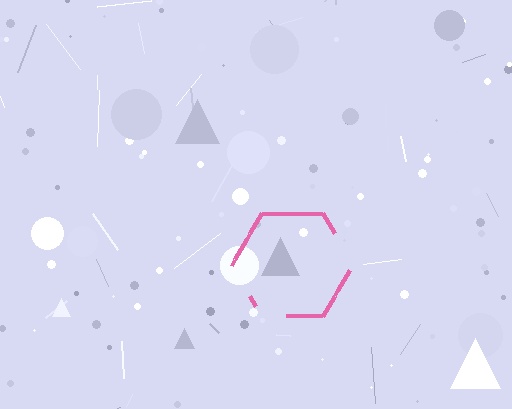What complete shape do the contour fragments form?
The contour fragments form a hexagon.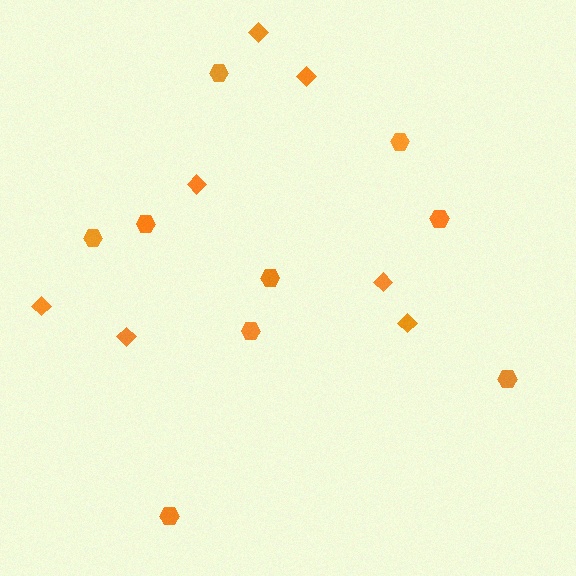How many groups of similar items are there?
There are 2 groups: one group of hexagons (9) and one group of diamonds (7).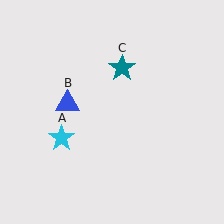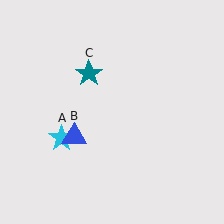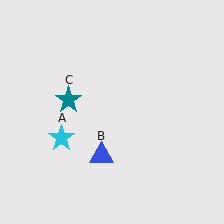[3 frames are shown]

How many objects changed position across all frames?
2 objects changed position: blue triangle (object B), teal star (object C).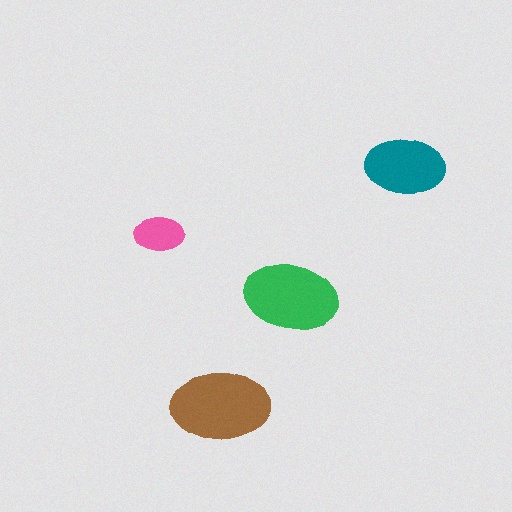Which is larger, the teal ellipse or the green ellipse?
The green one.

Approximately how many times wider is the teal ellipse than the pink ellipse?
About 1.5 times wider.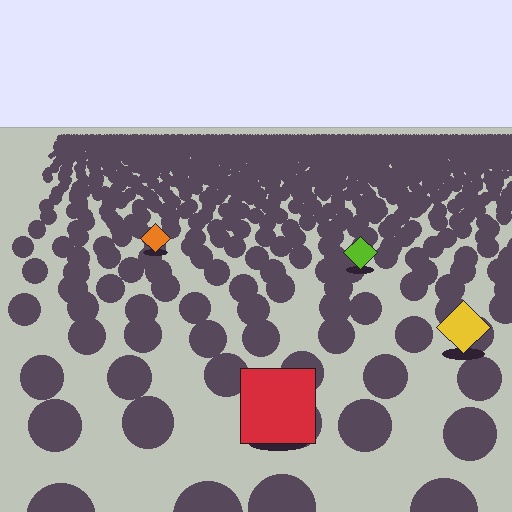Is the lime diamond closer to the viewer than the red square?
No. The red square is closer — you can tell from the texture gradient: the ground texture is coarser near it.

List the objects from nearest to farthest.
From nearest to farthest: the red square, the yellow diamond, the lime diamond, the orange diamond.